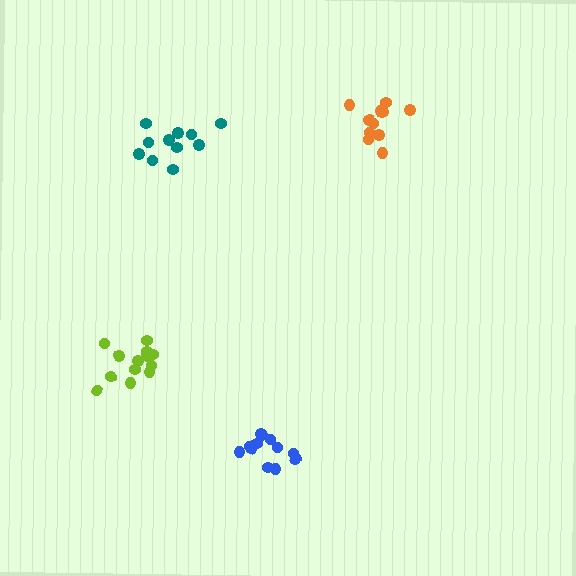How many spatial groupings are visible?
There are 4 spatial groupings.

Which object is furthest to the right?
The orange cluster is rightmost.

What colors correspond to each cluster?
The clusters are colored: lime, orange, blue, teal.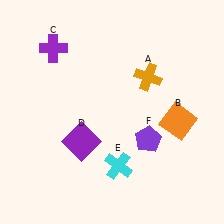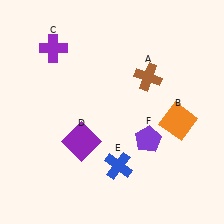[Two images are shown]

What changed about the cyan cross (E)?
In Image 1, E is cyan. In Image 2, it changed to blue.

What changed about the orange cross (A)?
In Image 1, A is orange. In Image 2, it changed to brown.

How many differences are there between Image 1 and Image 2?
There are 2 differences between the two images.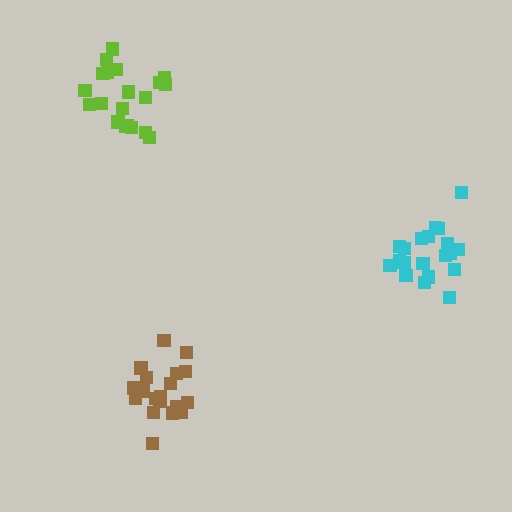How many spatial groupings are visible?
There are 3 spatial groupings.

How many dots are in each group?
Group 1: 20 dots, Group 2: 20 dots, Group 3: 20 dots (60 total).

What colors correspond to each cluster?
The clusters are colored: cyan, brown, lime.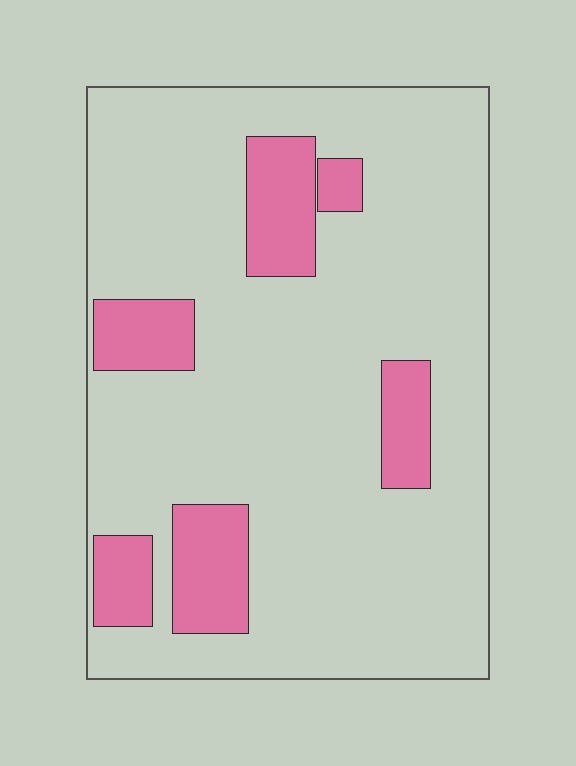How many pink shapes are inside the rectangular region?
6.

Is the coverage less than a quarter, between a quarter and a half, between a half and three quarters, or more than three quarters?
Less than a quarter.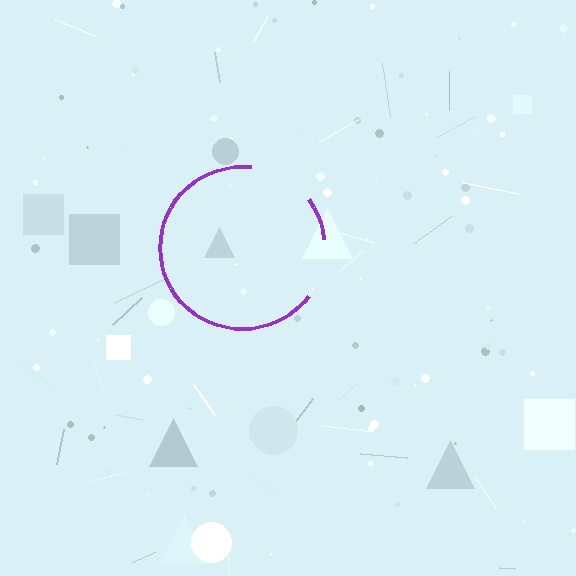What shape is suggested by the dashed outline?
The dashed outline suggests a circle.